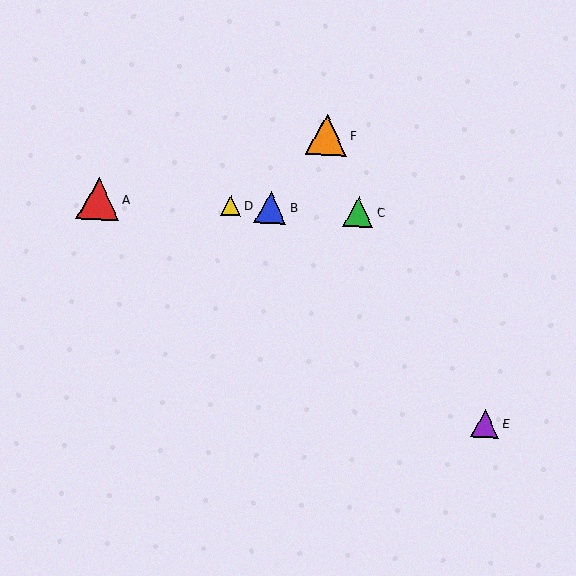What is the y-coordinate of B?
Object B is at y≈207.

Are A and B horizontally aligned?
Yes, both are at y≈199.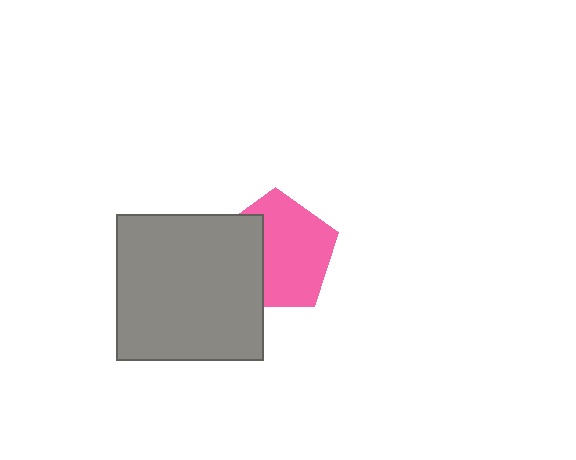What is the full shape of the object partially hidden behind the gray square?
The partially hidden object is a pink pentagon.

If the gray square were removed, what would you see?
You would see the complete pink pentagon.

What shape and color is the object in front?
The object in front is a gray square.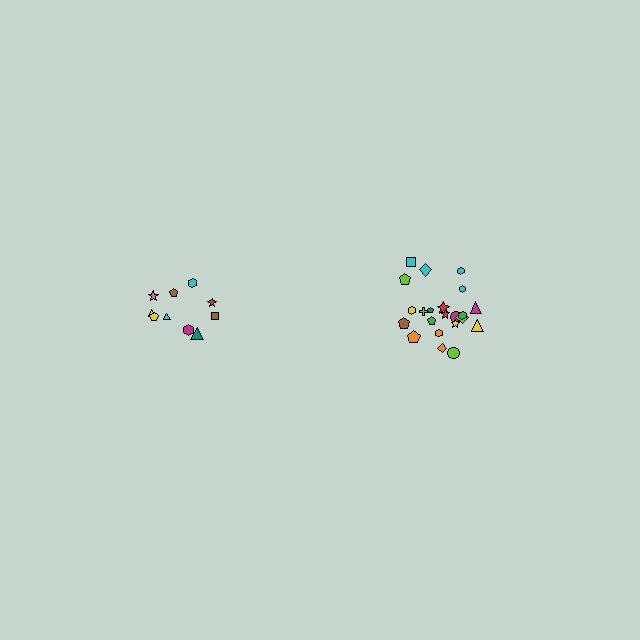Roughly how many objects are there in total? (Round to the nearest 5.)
Roughly 30 objects in total.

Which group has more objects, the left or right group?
The right group.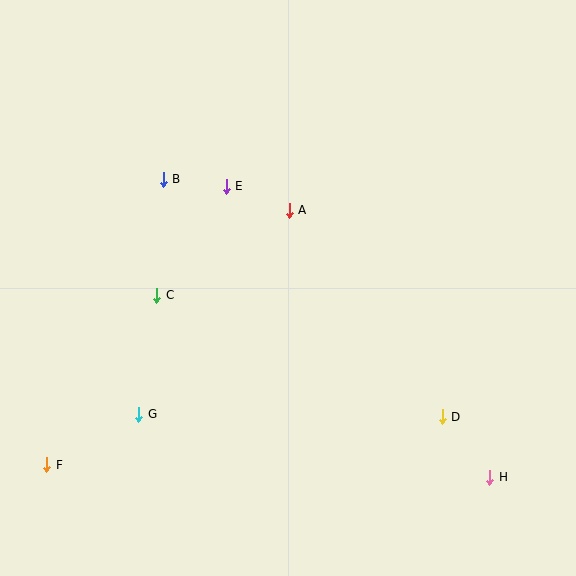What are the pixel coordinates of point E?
Point E is at (226, 186).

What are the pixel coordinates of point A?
Point A is at (289, 210).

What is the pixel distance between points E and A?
The distance between E and A is 67 pixels.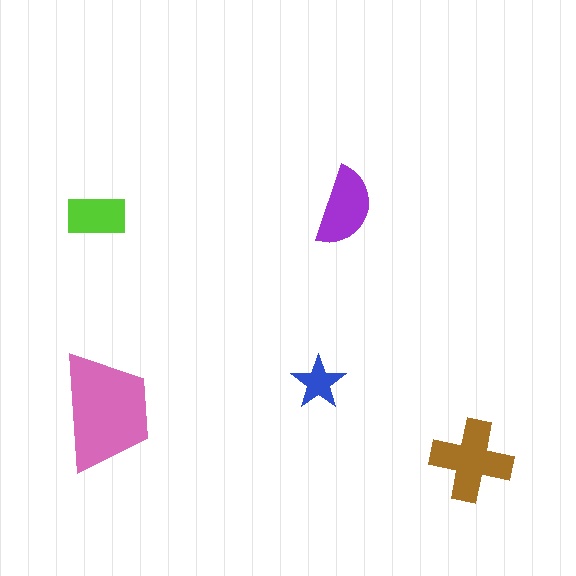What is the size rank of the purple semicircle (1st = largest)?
3rd.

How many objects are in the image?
There are 5 objects in the image.